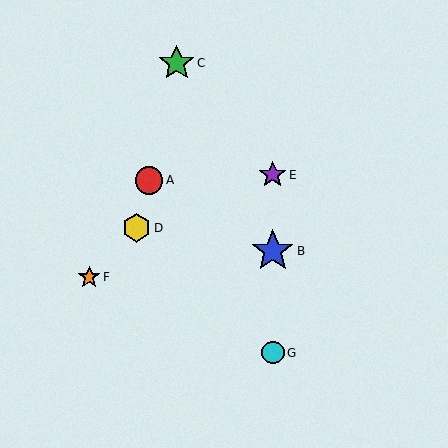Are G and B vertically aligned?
Yes, both are at x≈273.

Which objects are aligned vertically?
Objects B, E, G are aligned vertically.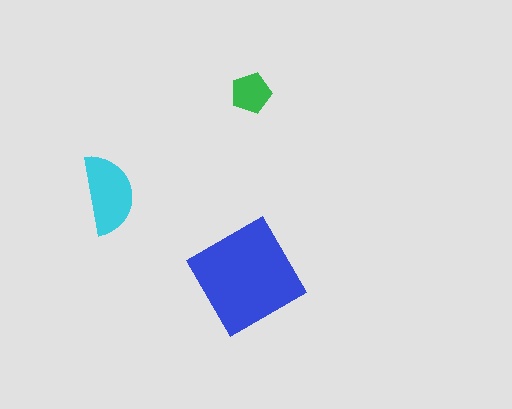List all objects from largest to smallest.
The blue diamond, the cyan semicircle, the green pentagon.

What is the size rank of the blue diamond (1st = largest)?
1st.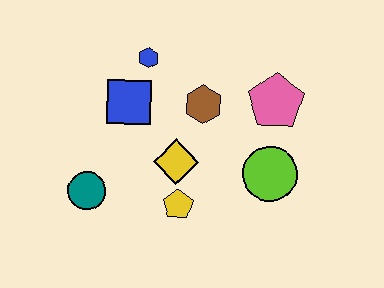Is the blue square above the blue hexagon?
No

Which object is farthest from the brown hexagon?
The teal circle is farthest from the brown hexagon.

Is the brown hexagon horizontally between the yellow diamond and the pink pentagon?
Yes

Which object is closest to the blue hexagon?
The blue square is closest to the blue hexagon.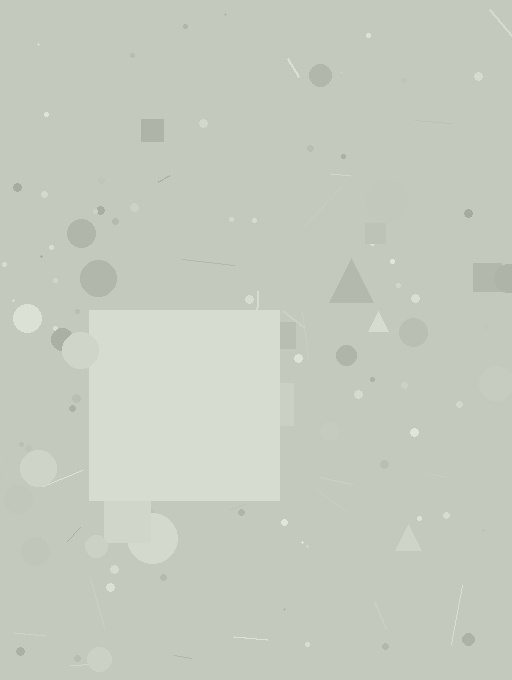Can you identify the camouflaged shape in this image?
The camouflaged shape is a square.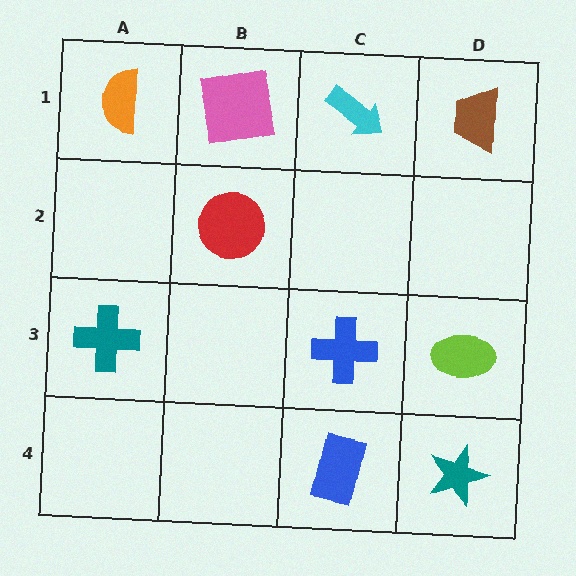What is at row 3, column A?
A teal cross.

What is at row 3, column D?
A lime ellipse.